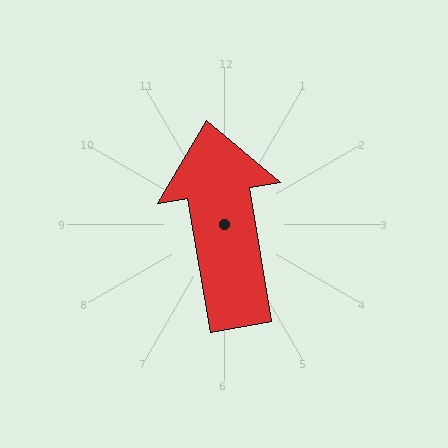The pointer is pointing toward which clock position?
Roughly 12 o'clock.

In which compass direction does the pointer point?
North.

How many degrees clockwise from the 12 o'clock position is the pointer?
Approximately 351 degrees.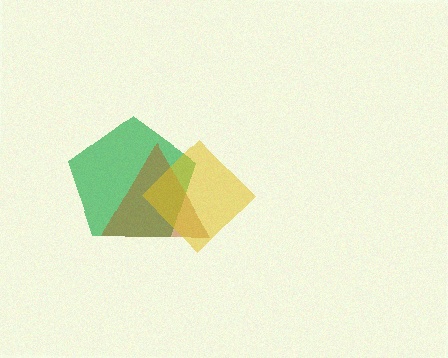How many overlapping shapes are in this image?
There are 3 overlapping shapes in the image.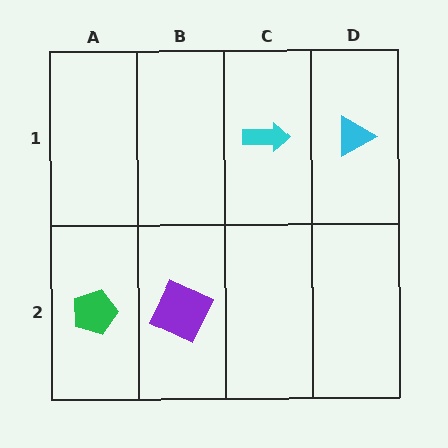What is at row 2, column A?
A green pentagon.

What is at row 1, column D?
A cyan triangle.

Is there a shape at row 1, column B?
No, that cell is empty.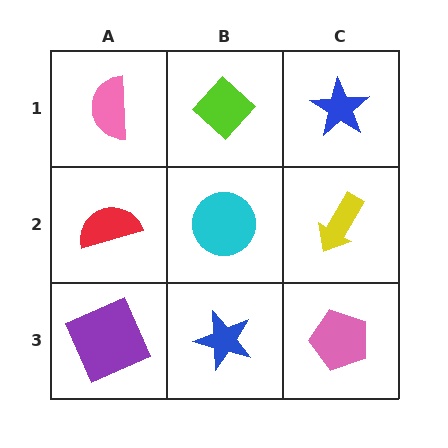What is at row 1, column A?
A pink semicircle.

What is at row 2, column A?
A red semicircle.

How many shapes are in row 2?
3 shapes.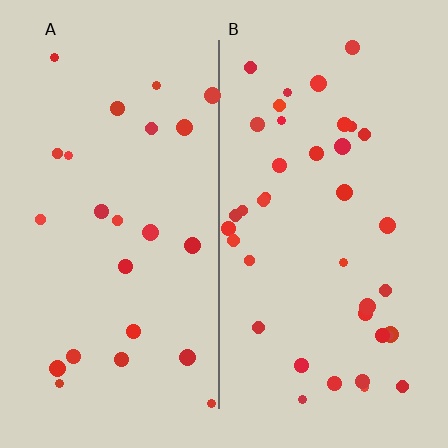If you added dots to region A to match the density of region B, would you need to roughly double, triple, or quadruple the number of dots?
Approximately double.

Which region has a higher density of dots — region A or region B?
B (the right).